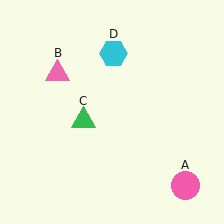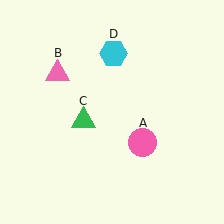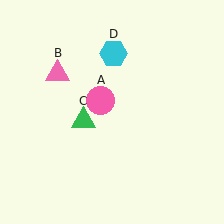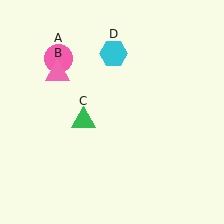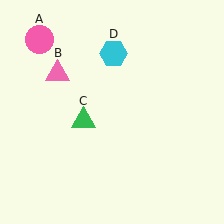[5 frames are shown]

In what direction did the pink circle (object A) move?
The pink circle (object A) moved up and to the left.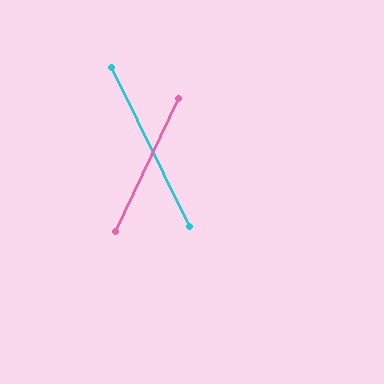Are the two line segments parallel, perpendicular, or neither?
Neither parallel nor perpendicular — they differ by about 51°.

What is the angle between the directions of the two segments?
Approximately 51 degrees.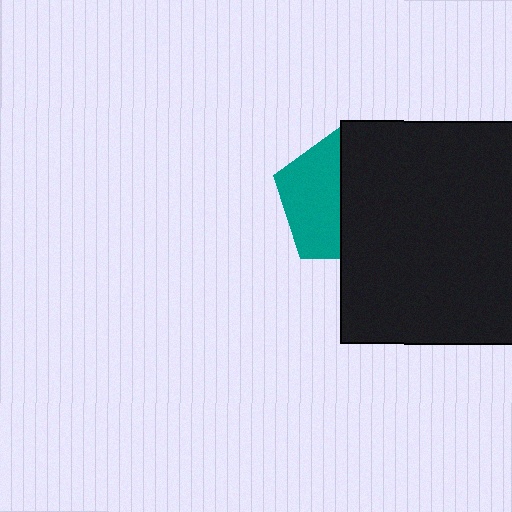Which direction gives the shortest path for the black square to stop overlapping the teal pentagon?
Moving right gives the shortest separation.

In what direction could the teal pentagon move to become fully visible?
The teal pentagon could move left. That would shift it out from behind the black square entirely.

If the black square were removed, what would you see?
You would see the complete teal pentagon.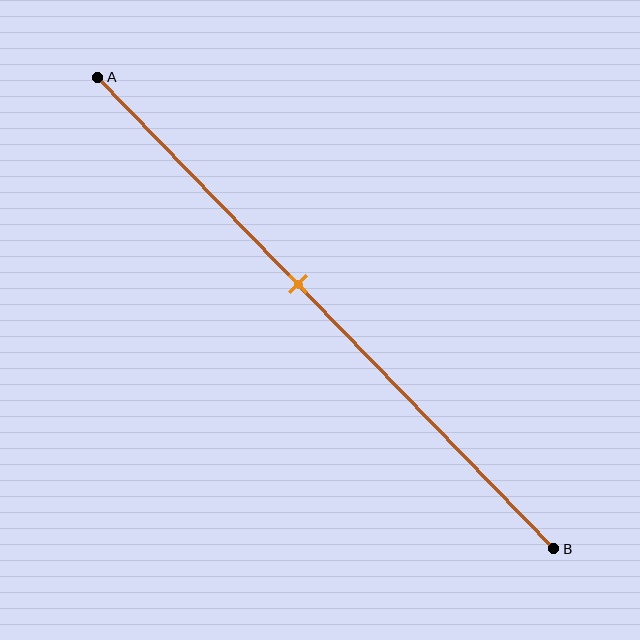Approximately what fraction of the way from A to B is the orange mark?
The orange mark is approximately 45% of the way from A to B.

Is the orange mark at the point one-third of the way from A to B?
No, the mark is at about 45% from A, not at the 33% one-third point.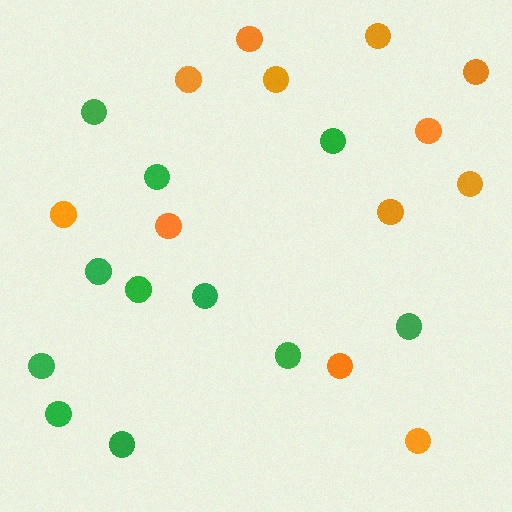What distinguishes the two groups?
There are 2 groups: one group of green circles (11) and one group of orange circles (12).